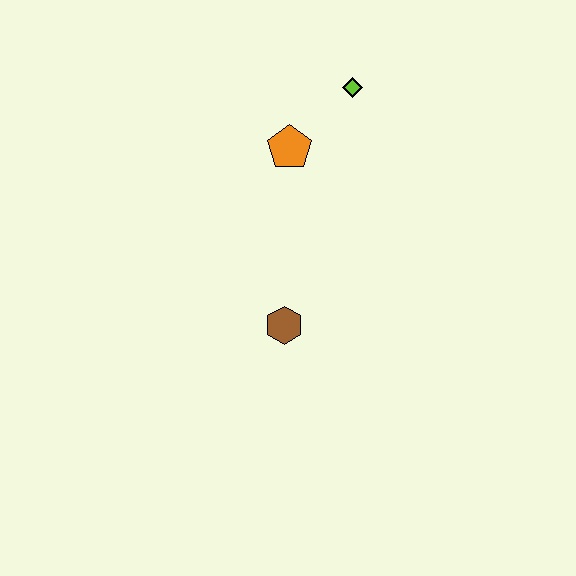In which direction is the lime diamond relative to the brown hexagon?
The lime diamond is above the brown hexagon.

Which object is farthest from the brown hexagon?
The lime diamond is farthest from the brown hexagon.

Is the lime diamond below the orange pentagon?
No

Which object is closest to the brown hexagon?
The orange pentagon is closest to the brown hexagon.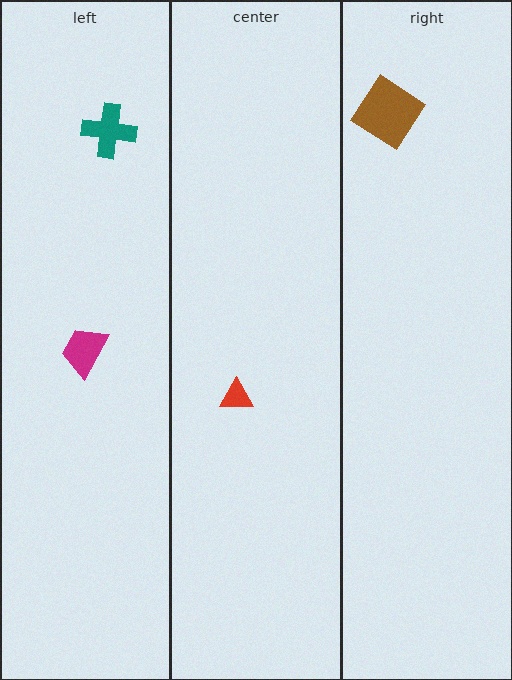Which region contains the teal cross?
The left region.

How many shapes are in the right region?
1.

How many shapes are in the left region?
2.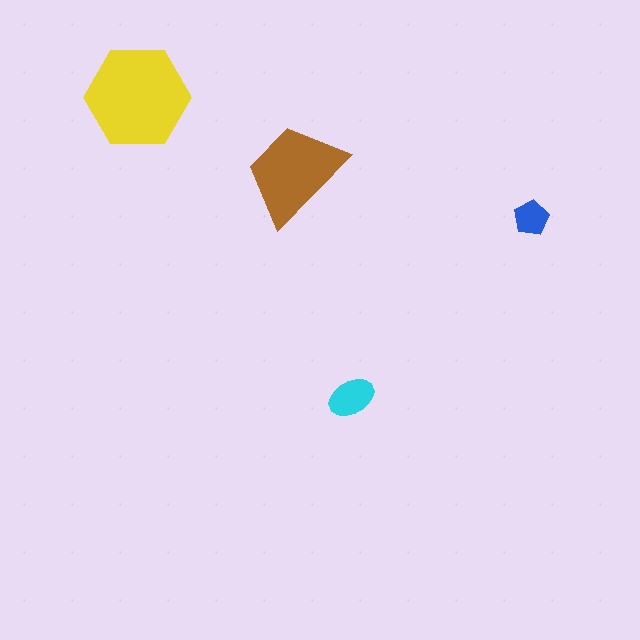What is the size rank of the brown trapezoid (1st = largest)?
2nd.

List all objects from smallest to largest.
The blue pentagon, the cyan ellipse, the brown trapezoid, the yellow hexagon.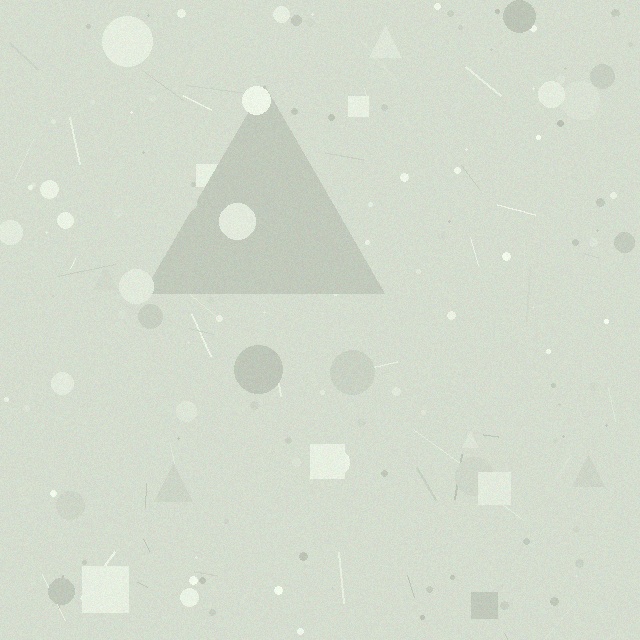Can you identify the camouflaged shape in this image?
The camouflaged shape is a triangle.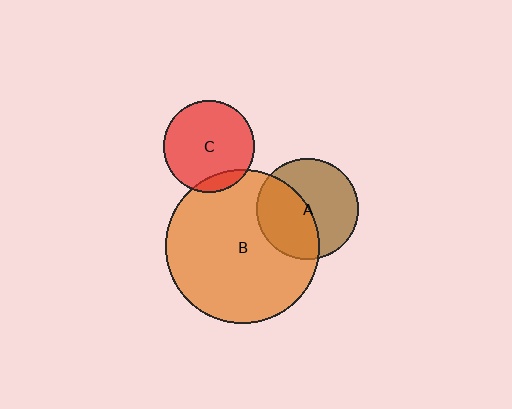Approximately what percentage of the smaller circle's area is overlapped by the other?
Approximately 10%.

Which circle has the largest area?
Circle B (orange).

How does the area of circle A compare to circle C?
Approximately 1.2 times.